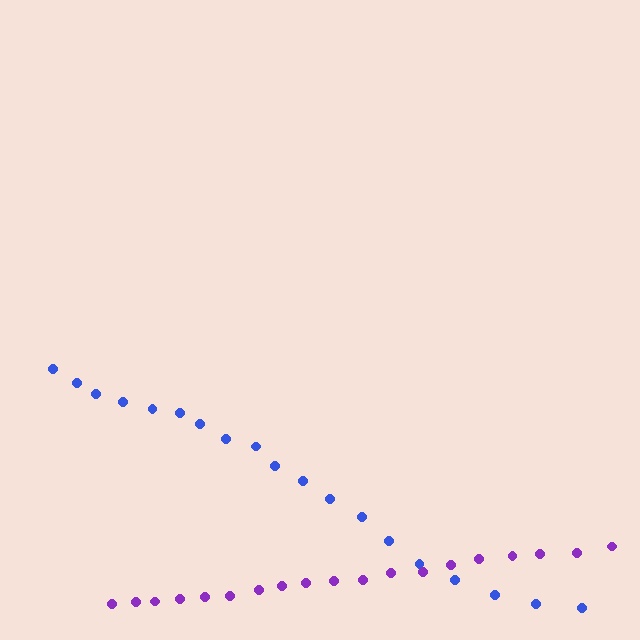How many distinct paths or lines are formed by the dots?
There are 2 distinct paths.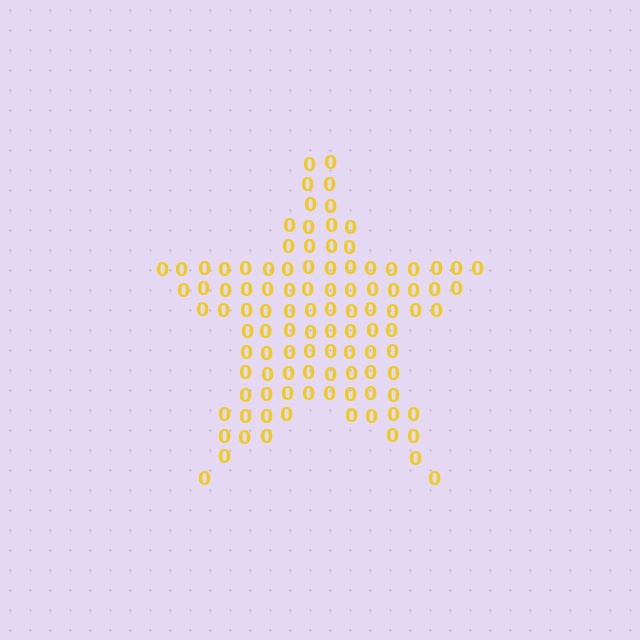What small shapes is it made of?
It is made of small digit 0's.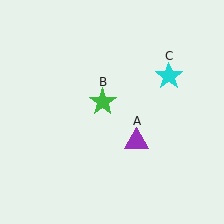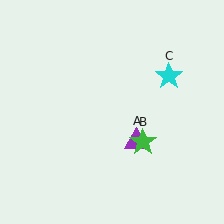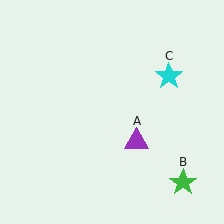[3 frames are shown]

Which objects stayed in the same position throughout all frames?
Purple triangle (object A) and cyan star (object C) remained stationary.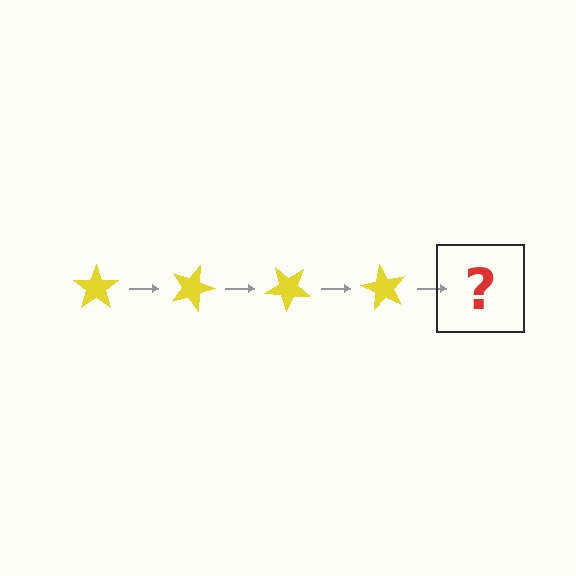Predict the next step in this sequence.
The next step is a yellow star rotated 80 degrees.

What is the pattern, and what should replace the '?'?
The pattern is that the star rotates 20 degrees each step. The '?' should be a yellow star rotated 80 degrees.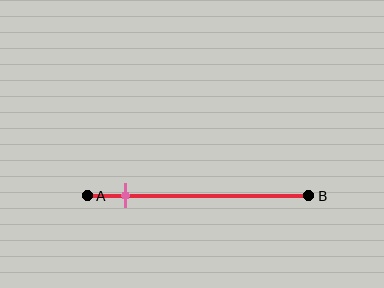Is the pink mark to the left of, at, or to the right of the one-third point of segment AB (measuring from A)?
The pink mark is to the left of the one-third point of segment AB.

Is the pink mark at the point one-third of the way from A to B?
No, the mark is at about 15% from A, not at the 33% one-third point.